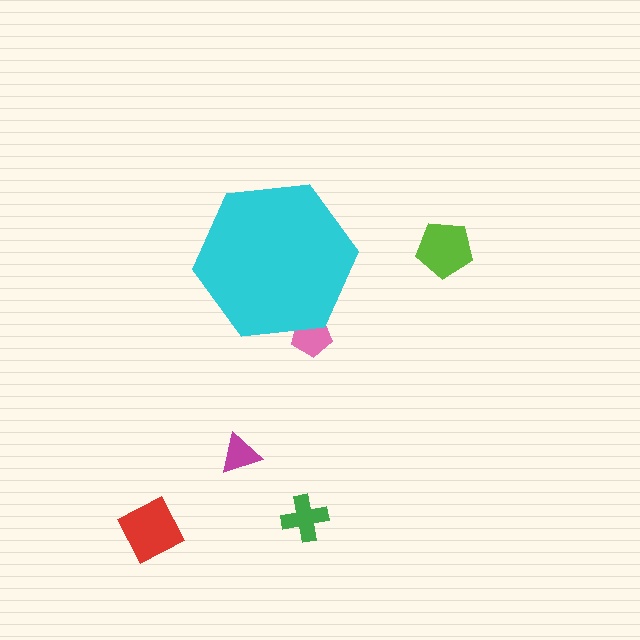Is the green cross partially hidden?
No, the green cross is fully visible.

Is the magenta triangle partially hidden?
No, the magenta triangle is fully visible.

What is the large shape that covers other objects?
A cyan hexagon.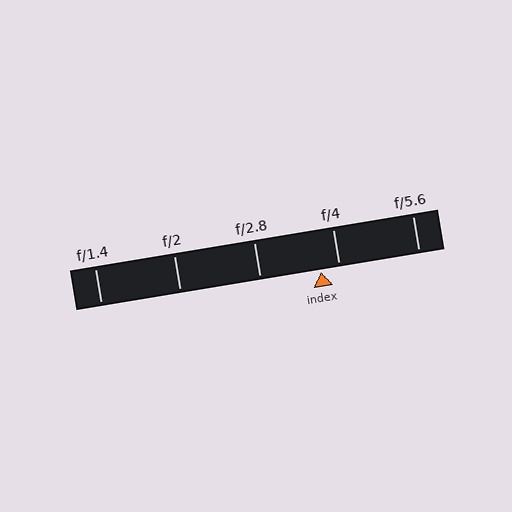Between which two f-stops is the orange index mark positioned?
The index mark is between f/2.8 and f/4.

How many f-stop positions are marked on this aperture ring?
There are 5 f-stop positions marked.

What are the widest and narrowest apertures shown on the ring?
The widest aperture shown is f/1.4 and the narrowest is f/5.6.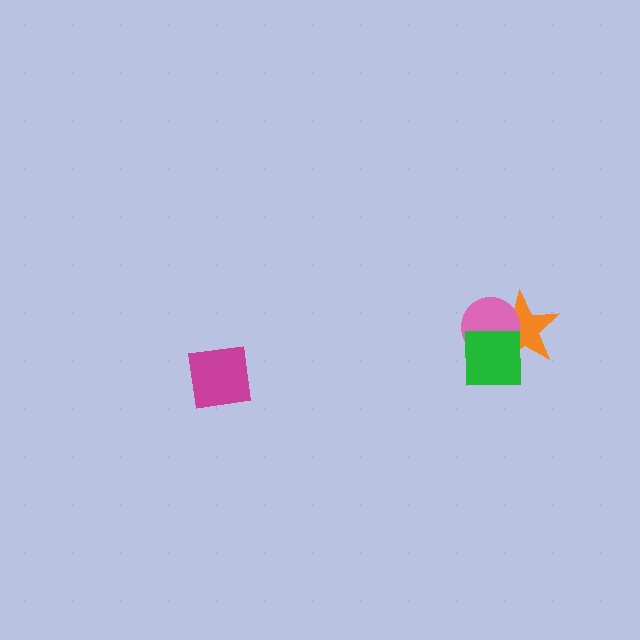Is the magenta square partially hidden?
No, no other shape covers it.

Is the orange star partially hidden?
Yes, it is partially covered by another shape.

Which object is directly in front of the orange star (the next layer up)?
The pink circle is directly in front of the orange star.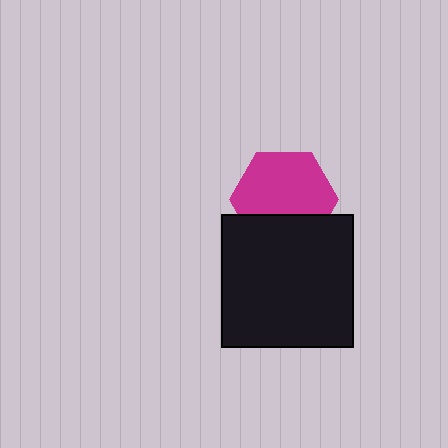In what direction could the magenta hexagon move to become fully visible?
The magenta hexagon could move up. That would shift it out from behind the black square entirely.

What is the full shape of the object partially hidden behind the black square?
The partially hidden object is a magenta hexagon.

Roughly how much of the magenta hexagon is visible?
Most of it is visible (roughly 68%).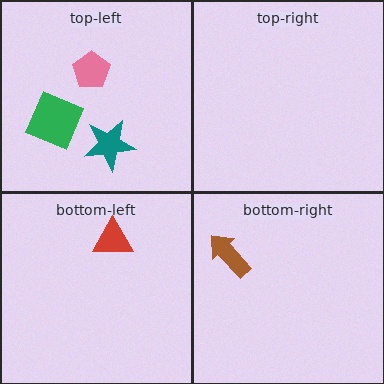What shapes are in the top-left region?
The green square, the teal star, the pink pentagon.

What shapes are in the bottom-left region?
The red triangle.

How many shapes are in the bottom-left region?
1.